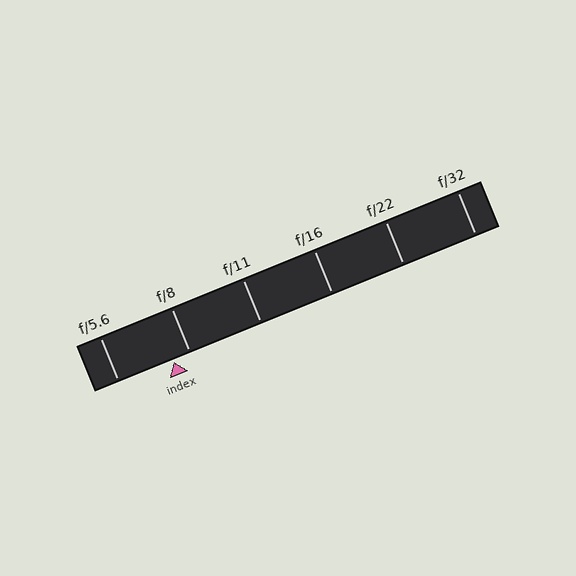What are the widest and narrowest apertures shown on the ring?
The widest aperture shown is f/5.6 and the narrowest is f/32.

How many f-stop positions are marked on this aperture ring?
There are 6 f-stop positions marked.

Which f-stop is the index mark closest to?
The index mark is closest to f/8.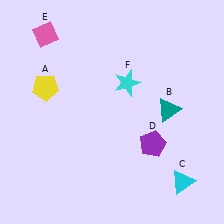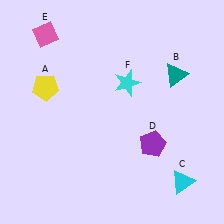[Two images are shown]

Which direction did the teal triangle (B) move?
The teal triangle (B) moved up.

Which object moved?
The teal triangle (B) moved up.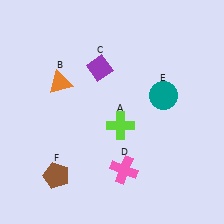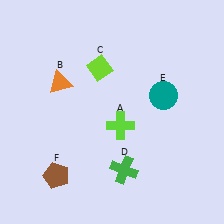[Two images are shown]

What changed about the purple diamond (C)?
In Image 1, C is purple. In Image 2, it changed to lime.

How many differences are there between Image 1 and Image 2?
There are 2 differences between the two images.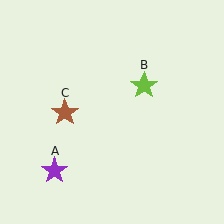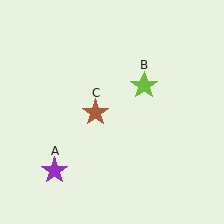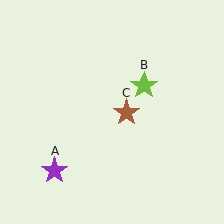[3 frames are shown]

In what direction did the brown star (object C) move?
The brown star (object C) moved right.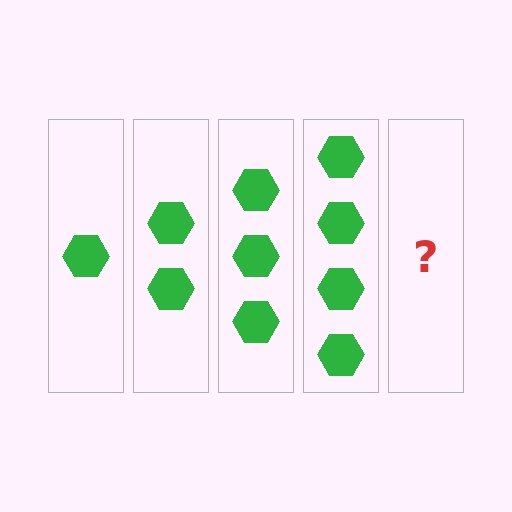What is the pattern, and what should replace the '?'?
The pattern is that each step adds one more hexagon. The '?' should be 5 hexagons.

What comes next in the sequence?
The next element should be 5 hexagons.